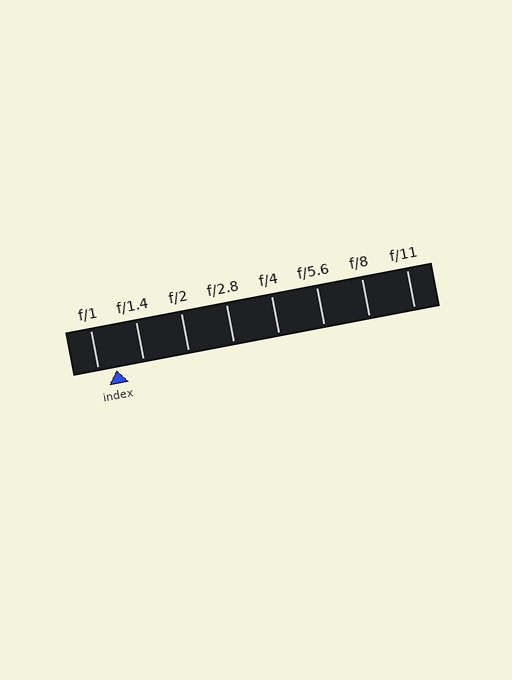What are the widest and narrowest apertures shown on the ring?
The widest aperture shown is f/1 and the narrowest is f/11.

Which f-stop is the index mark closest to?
The index mark is closest to f/1.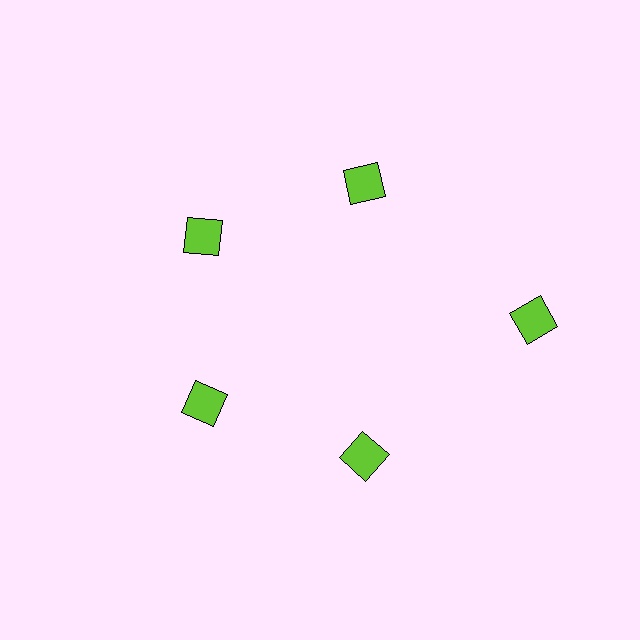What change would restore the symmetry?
The symmetry would be restored by moving it inward, back onto the ring so that all 5 diamonds sit at equal angles and equal distance from the center.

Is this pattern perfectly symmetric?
No. The 5 lime diamonds are arranged in a ring, but one element near the 3 o'clock position is pushed outward from the center, breaking the 5-fold rotational symmetry.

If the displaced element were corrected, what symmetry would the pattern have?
It would have 5-fold rotational symmetry — the pattern would map onto itself every 72 degrees.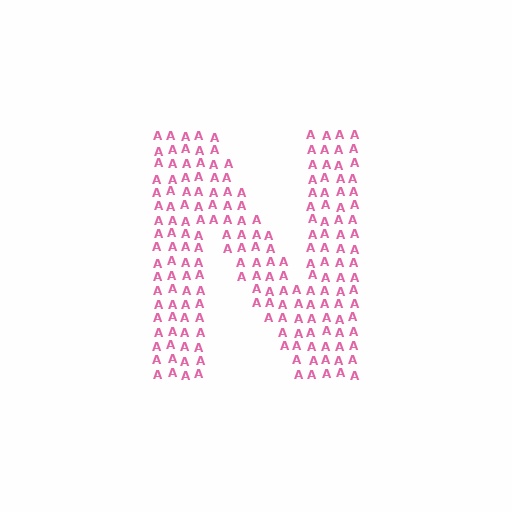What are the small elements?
The small elements are letter A's.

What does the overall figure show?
The overall figure shows the letter N.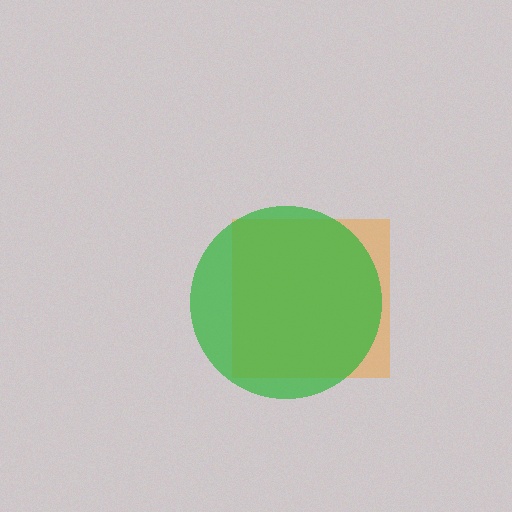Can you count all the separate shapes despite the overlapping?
Yes, there are 2 separate shapes.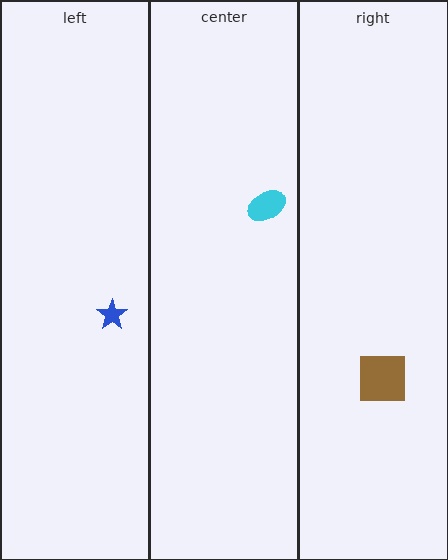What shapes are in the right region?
The brown square.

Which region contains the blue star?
The left region.